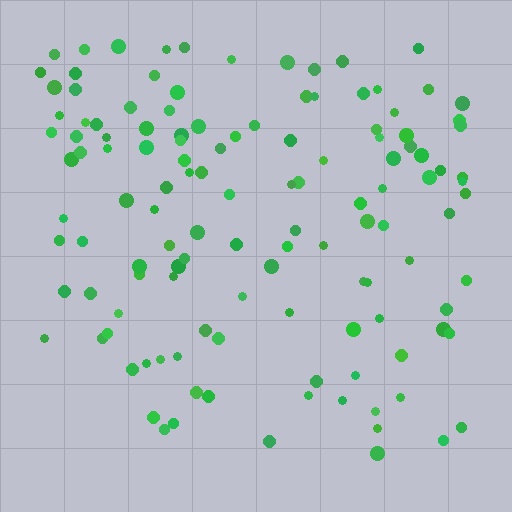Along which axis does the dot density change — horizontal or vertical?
Vertical.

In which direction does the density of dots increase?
From bottom to top, with the top side densest.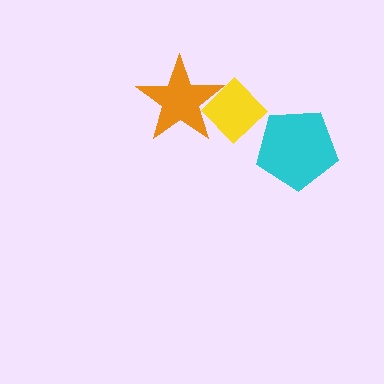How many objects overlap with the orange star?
1 object overlaps with the orange star.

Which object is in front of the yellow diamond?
The orange star is in front of the yellow diamond.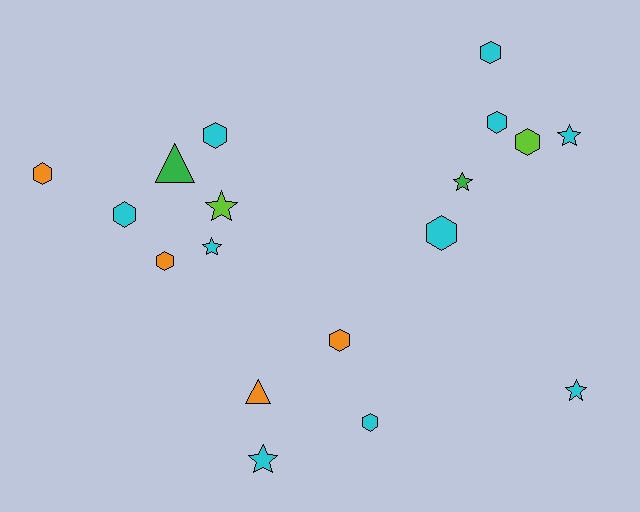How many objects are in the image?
There are 18 objects.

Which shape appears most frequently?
Hexagon, with 10 objects.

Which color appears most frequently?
Cyan, with 10 objects.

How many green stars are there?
There is 1 green star.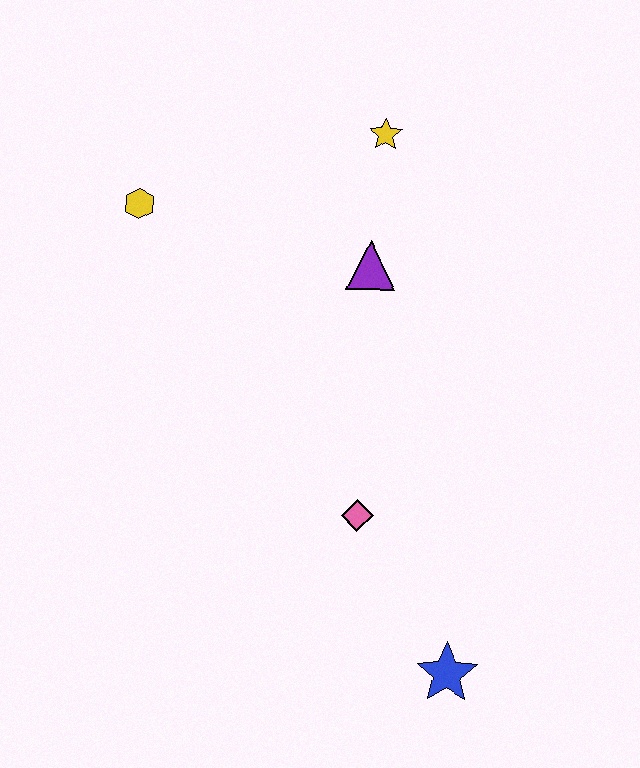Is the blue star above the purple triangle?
No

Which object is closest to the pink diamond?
The blue star is closest to the pink diamond.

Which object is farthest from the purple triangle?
The blue star is farthest from the purple triangle.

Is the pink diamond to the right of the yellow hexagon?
Yes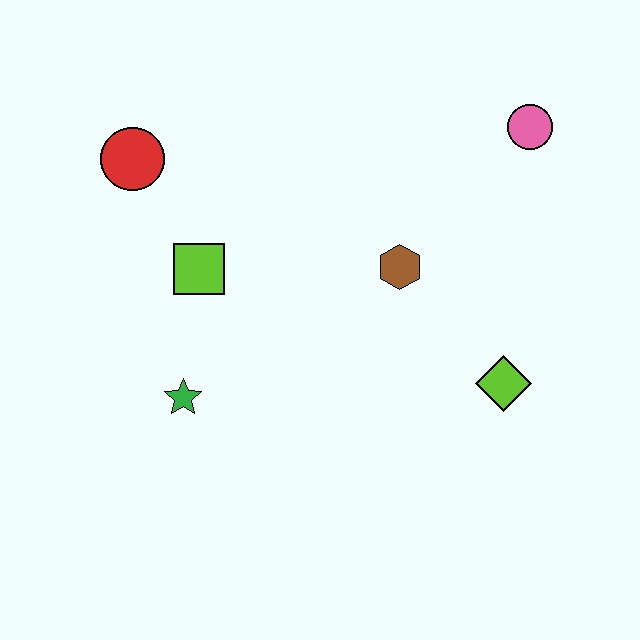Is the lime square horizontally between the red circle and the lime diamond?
Yes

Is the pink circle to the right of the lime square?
Yes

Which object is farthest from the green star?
The pink circle is farthest from the green star.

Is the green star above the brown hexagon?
No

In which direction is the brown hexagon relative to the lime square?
The brown hexagon is to the right of the lime square.